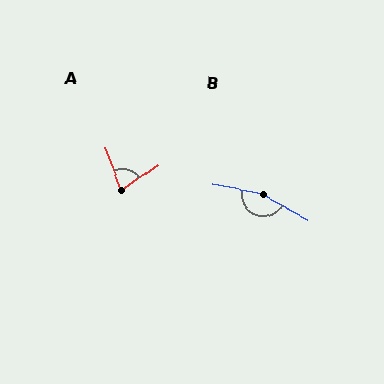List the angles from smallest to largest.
A (76°), B (162°).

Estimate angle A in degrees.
Approximately 76 degrees.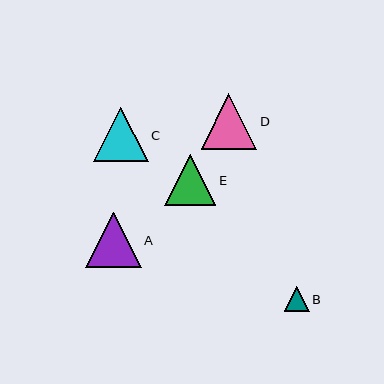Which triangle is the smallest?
Triangle B is the smallest with a size of approximately 25 pixels.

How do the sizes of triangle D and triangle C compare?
Triangle D and triangle C are approximately the same size.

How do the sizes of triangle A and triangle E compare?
Triangle A and triangle E are approximately the same size.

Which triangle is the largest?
Triangle A is the largest with a size of approximately 55 pixels.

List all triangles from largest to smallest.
From largest to smallest: A, D, C, E, B.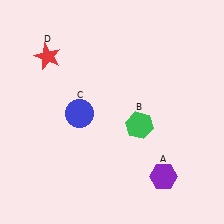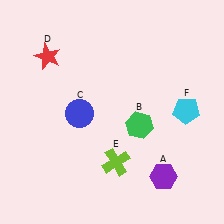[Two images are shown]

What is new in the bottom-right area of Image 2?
A lime cross (E) was added in the bottom-right area of Image 2.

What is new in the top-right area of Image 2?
A cyan pentagon (F) was added in the top-right area of Image 2.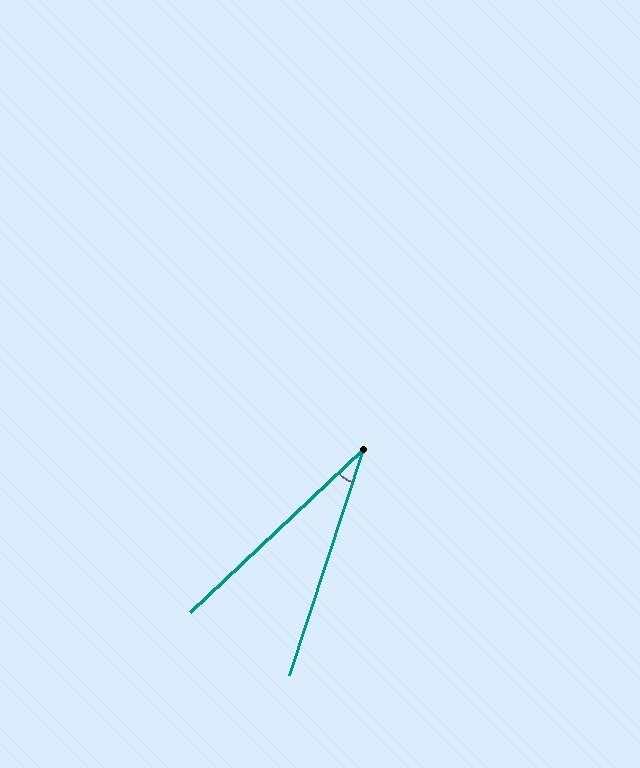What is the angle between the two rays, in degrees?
Approximately 29 degrees.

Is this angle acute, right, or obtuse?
It is acute.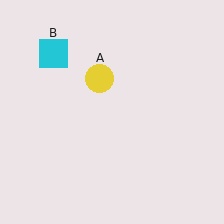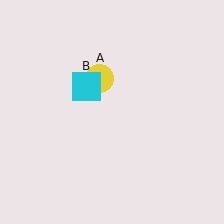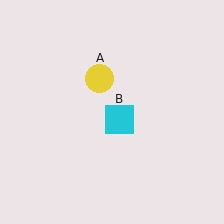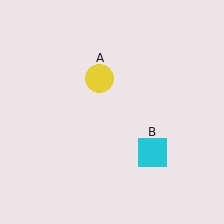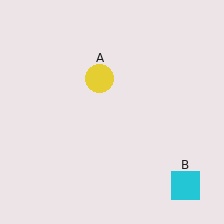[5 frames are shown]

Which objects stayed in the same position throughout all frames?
Yellow circle (object A) remained stationary.